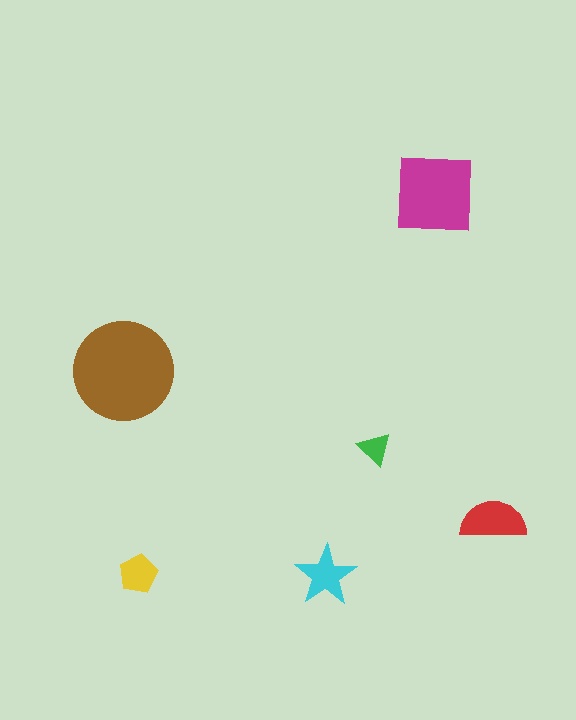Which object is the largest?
The brown circle.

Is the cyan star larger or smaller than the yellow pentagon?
Larger.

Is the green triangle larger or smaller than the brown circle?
Smaller.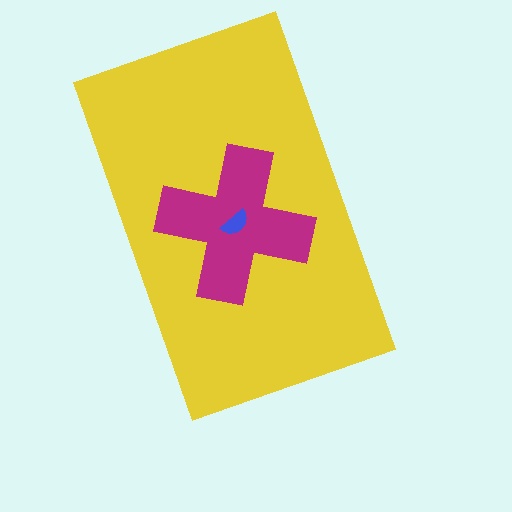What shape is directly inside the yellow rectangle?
The magenta cross.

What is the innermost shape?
The blue semicircle.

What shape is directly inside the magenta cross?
The blue semicircle.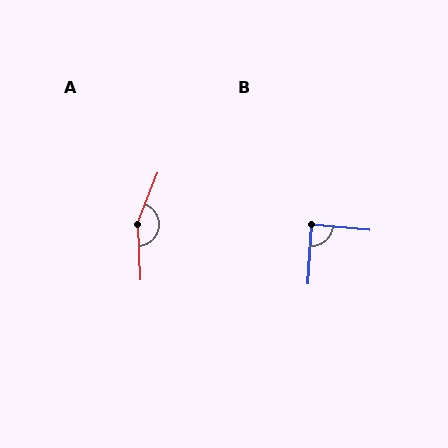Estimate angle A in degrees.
Approximately 156 degrees.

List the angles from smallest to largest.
B (88°), A (156°).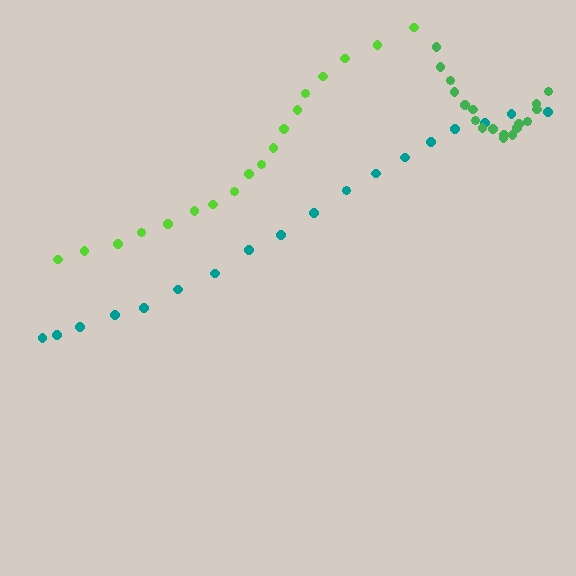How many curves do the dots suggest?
There are 3 distinct paths.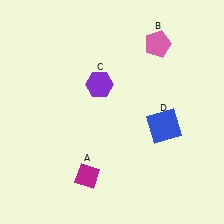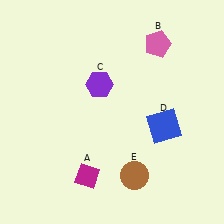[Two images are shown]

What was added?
A brown circle (E) was added in Image 2.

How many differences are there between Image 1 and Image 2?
There is 1 difference between the two images.